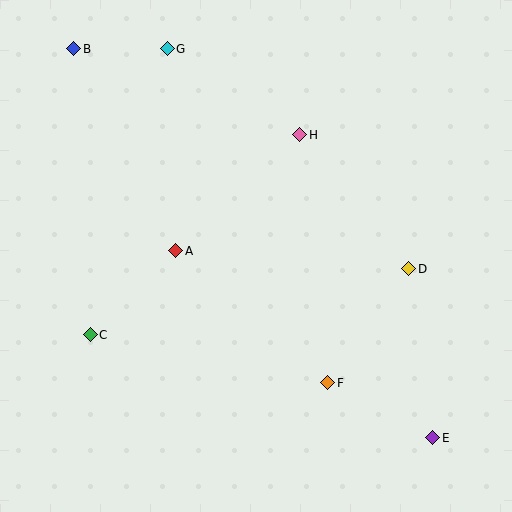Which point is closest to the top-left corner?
Point B is closest to the top-left corner.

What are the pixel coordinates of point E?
Point E is at (433, 438).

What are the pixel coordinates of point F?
Point F is at (328, 383).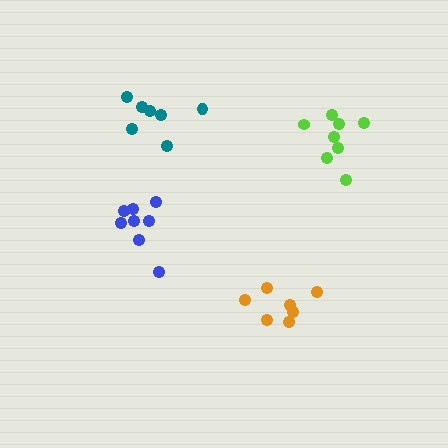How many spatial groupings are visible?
There are 4 spatial groupings.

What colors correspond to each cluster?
The clusters are colored: teal, lime, orange, blue.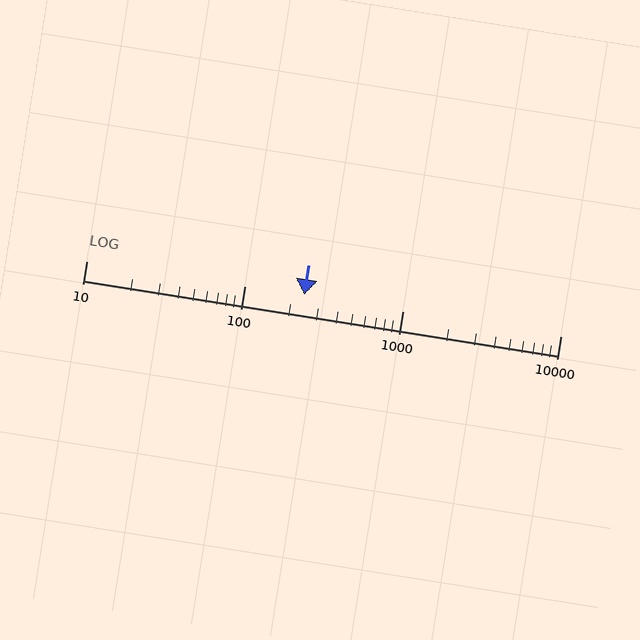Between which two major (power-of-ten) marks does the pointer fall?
The pointer is between 100 and 1000.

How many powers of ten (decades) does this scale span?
The scale spans 3 decades, from 10 to 10000.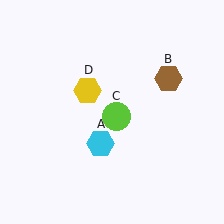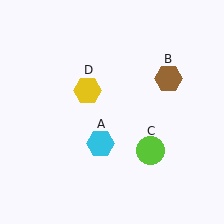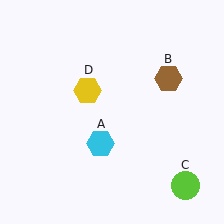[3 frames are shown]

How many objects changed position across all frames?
1 object changed position: lime circle (object C).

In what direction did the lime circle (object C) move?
The lime circle (object C) moved down and to the right.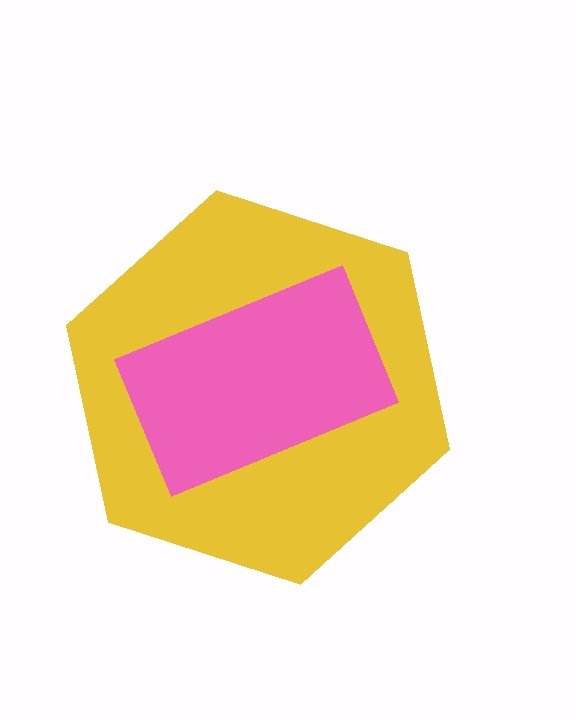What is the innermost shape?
The pink rectangle.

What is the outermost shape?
The yellow hexagon.